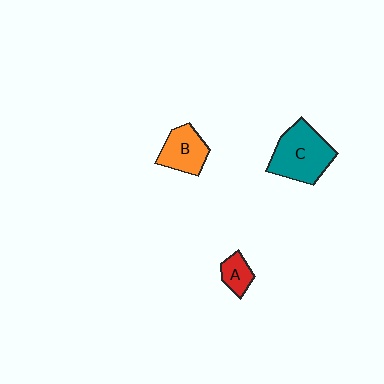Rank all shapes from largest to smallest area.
From largest to smallest: C (teal), B (orange), A (red).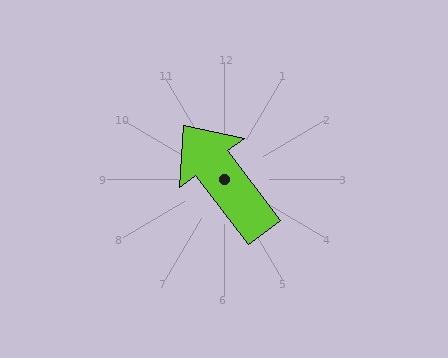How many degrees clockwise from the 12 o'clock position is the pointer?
Approximately 323 degrees.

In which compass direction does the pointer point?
Northwest.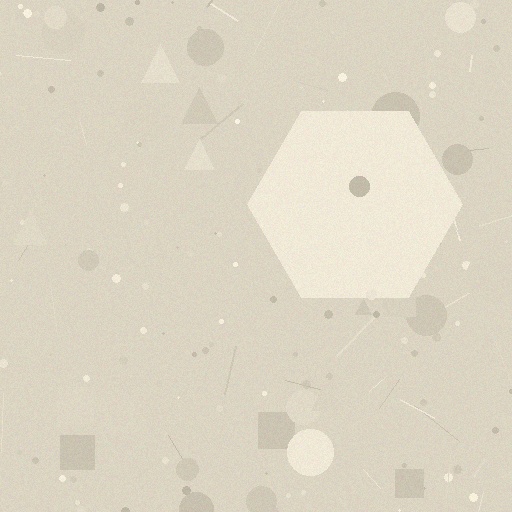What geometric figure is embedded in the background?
A hexagon is embedded in the background.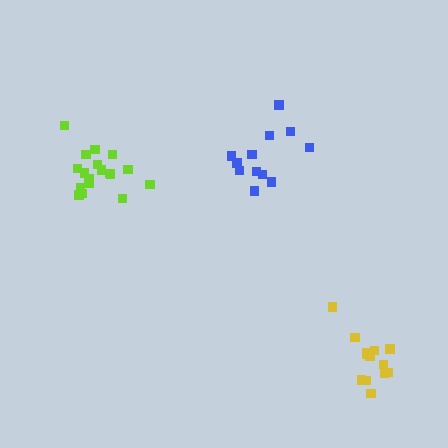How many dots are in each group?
Group 1: 18 dots, Group 2: 12 dots, Group 3: 13 dots (43 total).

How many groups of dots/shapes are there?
There are 3 groups.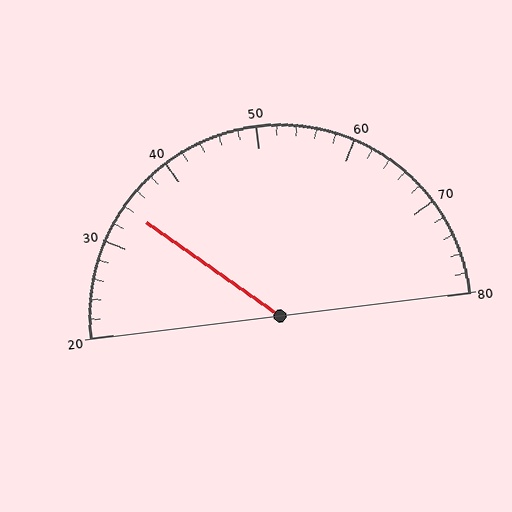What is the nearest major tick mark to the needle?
The nearest major tick mark is 30.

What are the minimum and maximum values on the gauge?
The gauge ranges from 20 to 80.